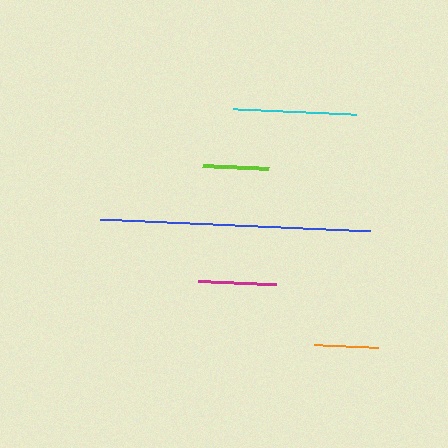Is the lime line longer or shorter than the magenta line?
The magenta line is longer than the lime line.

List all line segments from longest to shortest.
From longest to shortest: blue, cyan, magenta, lime, orange.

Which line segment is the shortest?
The orange line is the shortest at approximately 64 pixels.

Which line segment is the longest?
The blue line is the longest at approximately 270 pixels.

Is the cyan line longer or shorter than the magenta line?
The cyan line is longer than the magenta line.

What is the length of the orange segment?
The orange segment is approximately 64 pixels long.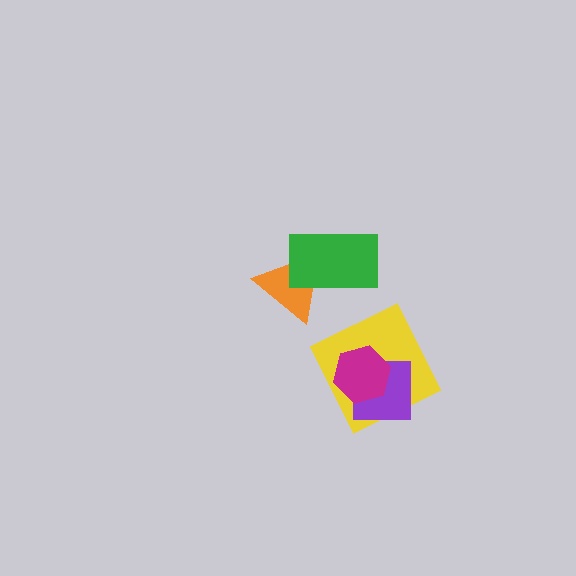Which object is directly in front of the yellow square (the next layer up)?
The purple square is directly in front of the yellow square.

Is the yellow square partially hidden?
Yes, it is partially covered by another shape.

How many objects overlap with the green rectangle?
1 object overlaps with the green rectangle.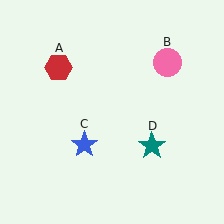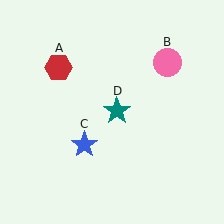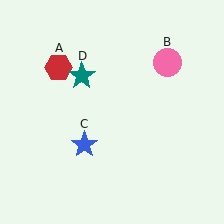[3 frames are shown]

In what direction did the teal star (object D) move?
The teal star (object D) moved up and to the left.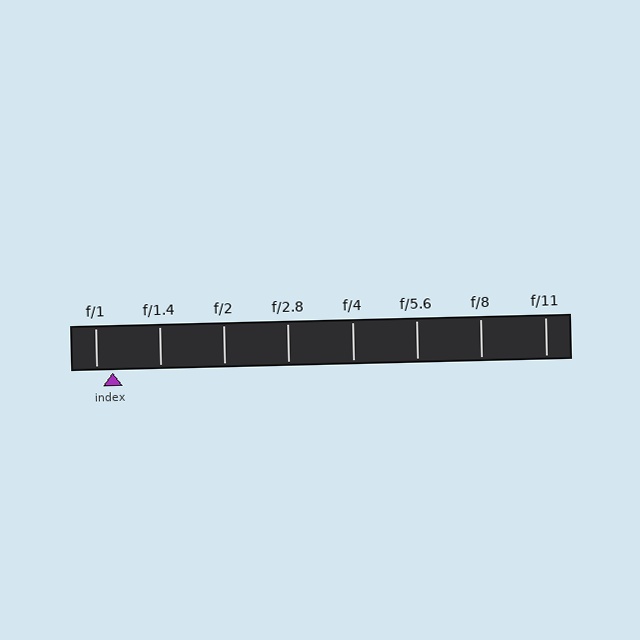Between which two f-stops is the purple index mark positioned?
The index mark is between f/1 and f/1.4.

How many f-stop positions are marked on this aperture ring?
There are 8 f-stop positions marked.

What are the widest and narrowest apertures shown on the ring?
The widest aperture shown is f/1 and the narrowest is f/11.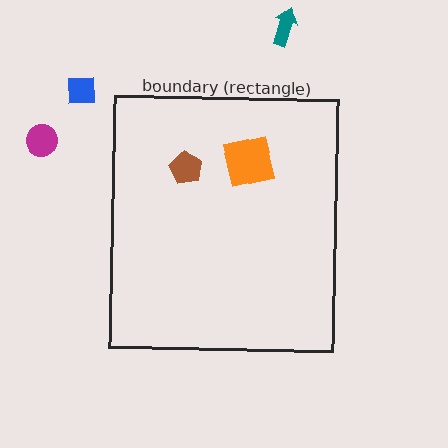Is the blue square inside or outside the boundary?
Outside.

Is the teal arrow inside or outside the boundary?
Outside.